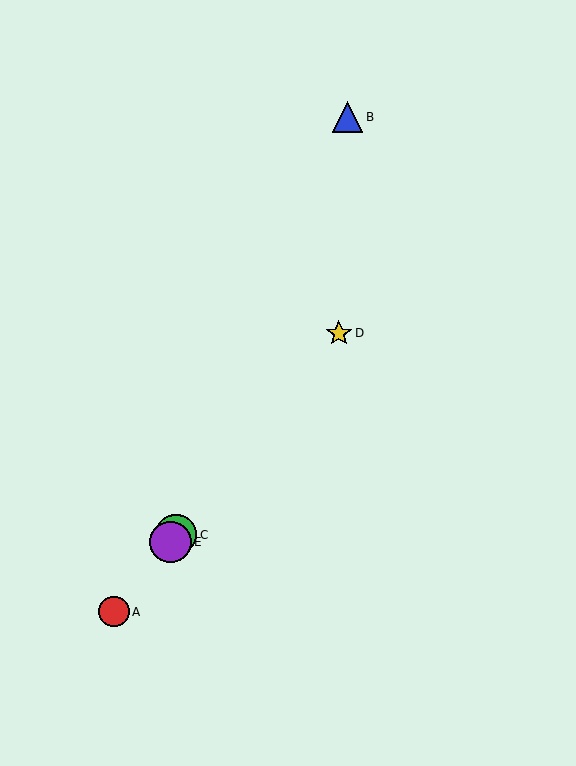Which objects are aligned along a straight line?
Objects A, C, D, E are aligned along a straight line.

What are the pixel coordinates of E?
Object E is at (170, 542).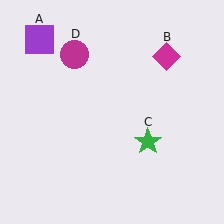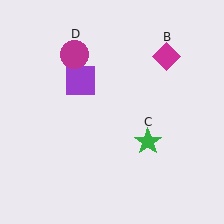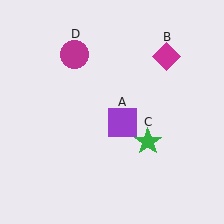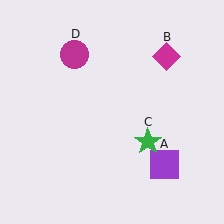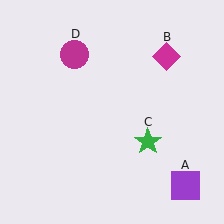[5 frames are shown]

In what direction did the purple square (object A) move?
The purple square (object A) moved down and to the right.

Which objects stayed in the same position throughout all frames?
Magenta diamond (object B) and green star (object C) and magenta circle (object D) remained stationary.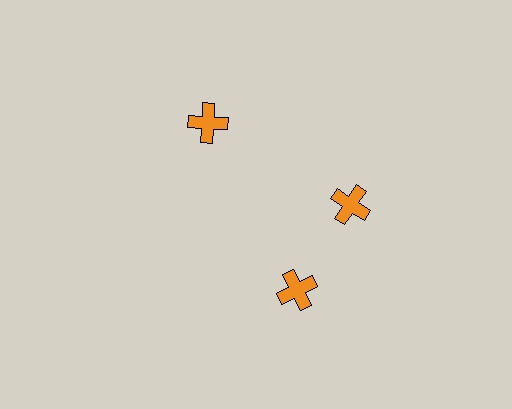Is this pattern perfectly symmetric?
No. The 3 orange crosses are arranged in a ring, but one element near the 7 o'clock position is rotated out of alignment along the ring, breaking the 3-fold rotational symmetry.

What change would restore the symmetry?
The symmetry would be restored by rotating it back into even spacing with its neighbors so that all 3 crosses sit at equal angles and equal distance from the center.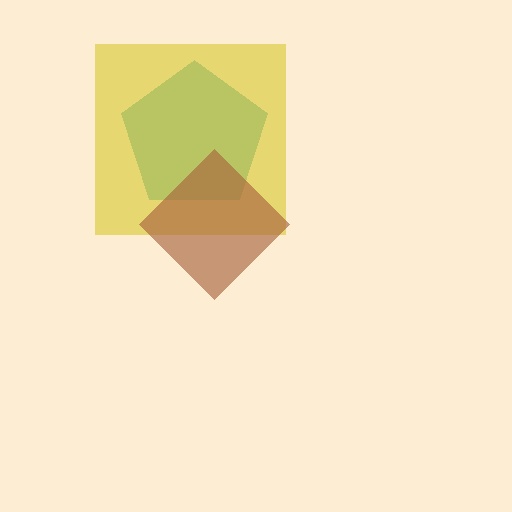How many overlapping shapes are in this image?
There are 3 overlapping shapes in the image.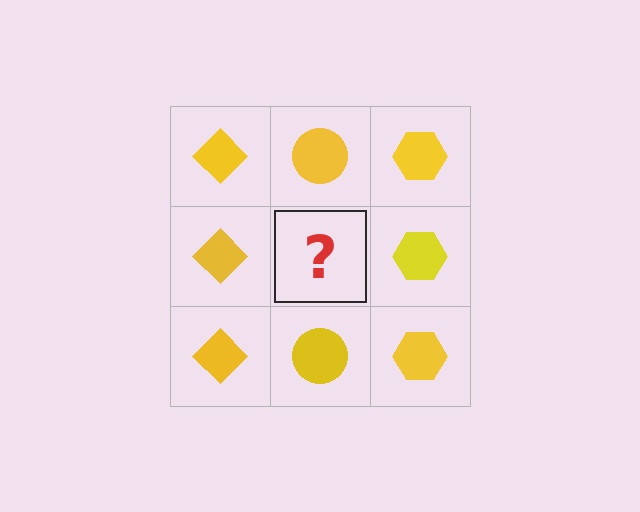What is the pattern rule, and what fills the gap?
The rule is that each column has a consistent shape. The gap should be filled with a yellow circle.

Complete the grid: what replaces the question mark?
The question mark should be replaced with a yellow circle.